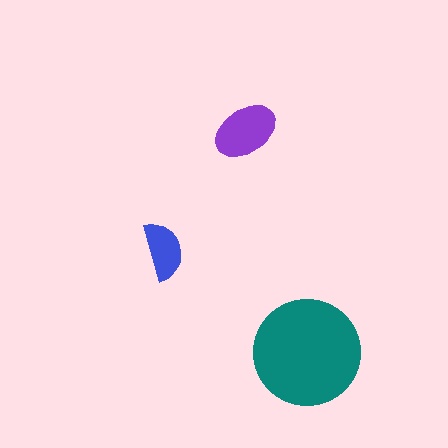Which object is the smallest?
The blue semicircle.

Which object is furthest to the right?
The teal circle is rightmost.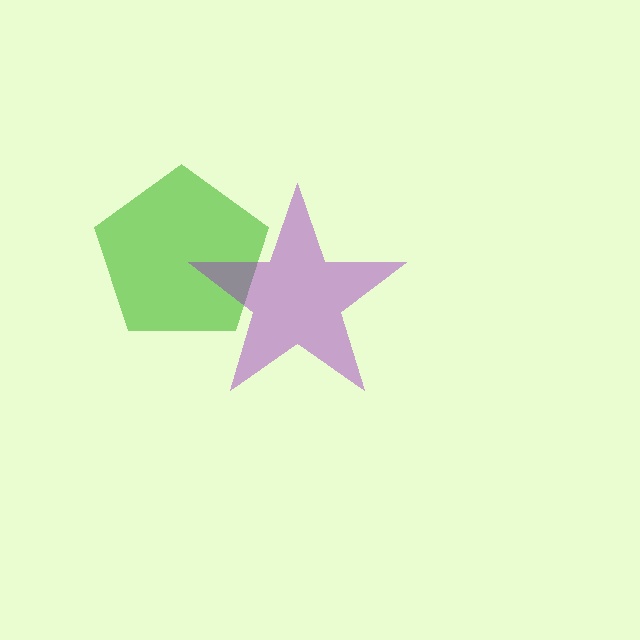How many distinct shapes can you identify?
There are 2 distinct shapes: a lime pentagon, a purple star.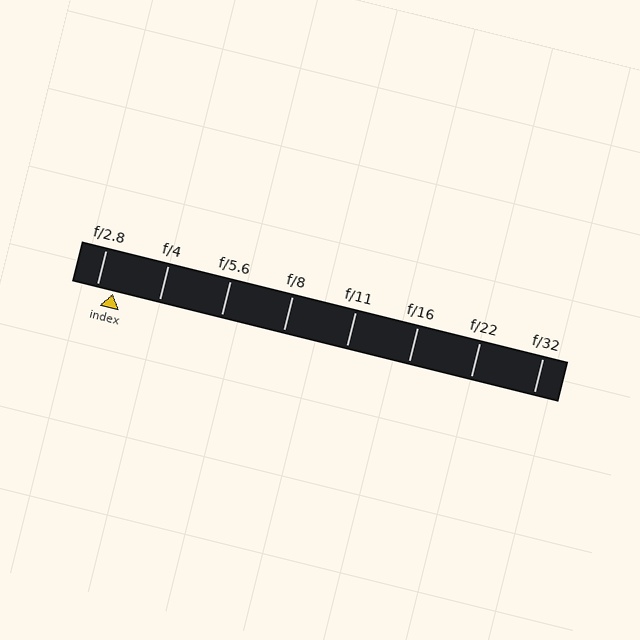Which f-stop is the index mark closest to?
The index mark is closest to f/2.8.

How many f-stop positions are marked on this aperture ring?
There are 8 f-stop positions marked.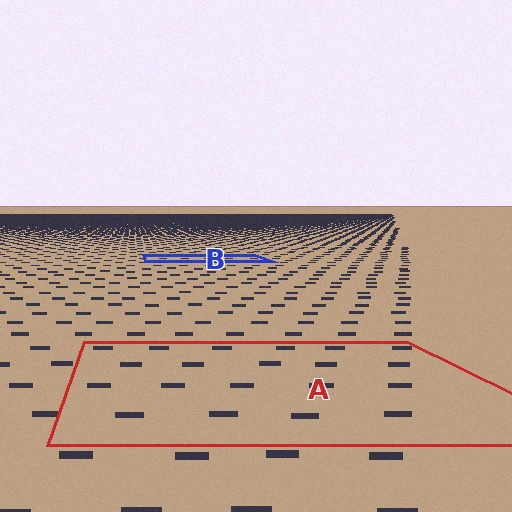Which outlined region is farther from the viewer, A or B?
Region B is farther from the viewer — the texture elements inside it appear smaller and more densely packed.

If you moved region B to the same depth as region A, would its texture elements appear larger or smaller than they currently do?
They would appear larger. At a closer depth, the same texture elements are projected at a bigger on-screen size.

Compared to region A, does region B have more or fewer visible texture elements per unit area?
Region B has more texture elements per unit area — they are packed more densely because it is farther away.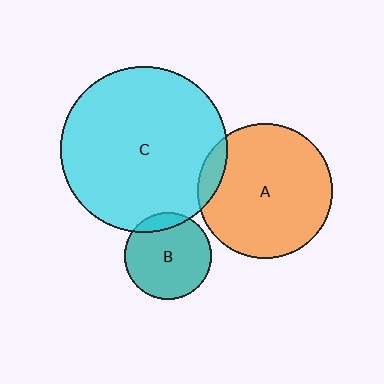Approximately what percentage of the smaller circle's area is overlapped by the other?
Approximately 10%.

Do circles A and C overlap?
Yes.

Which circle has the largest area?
Circle C (cyan).